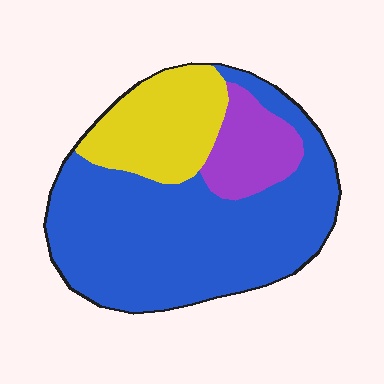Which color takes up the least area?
Purple, at roughly 15%.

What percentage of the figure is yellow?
Yellow takes up about one fifth (1/5) of the figure.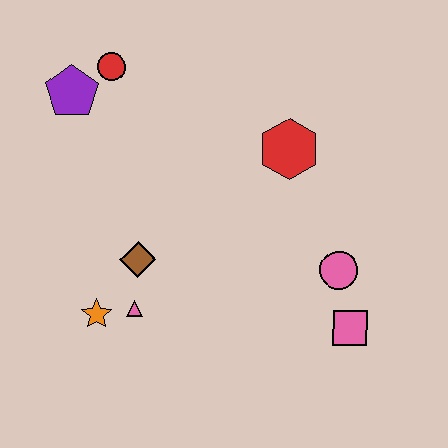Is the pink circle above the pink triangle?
Yes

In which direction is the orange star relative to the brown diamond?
The orange star is below the brown diamond.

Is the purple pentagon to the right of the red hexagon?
No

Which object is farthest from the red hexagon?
The orange star is farthest from the red hexagon.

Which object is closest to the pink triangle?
The orange star is closest to the pink triangle.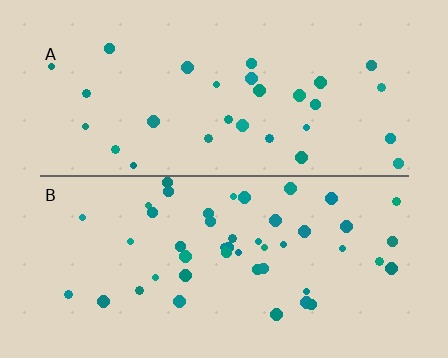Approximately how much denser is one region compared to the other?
Approximately 1.6× — region B over region A.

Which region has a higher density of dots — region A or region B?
B (the bottom).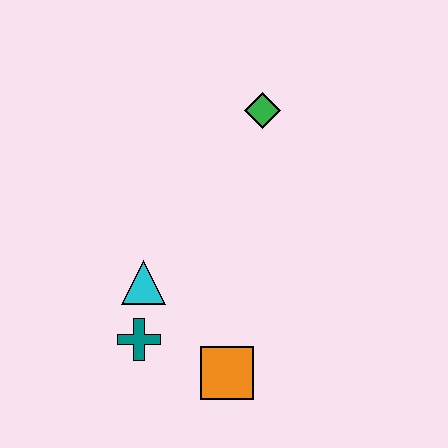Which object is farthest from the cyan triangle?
The green diamond is farthest from the cyan triangle.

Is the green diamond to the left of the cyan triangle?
No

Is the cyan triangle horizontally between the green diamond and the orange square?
No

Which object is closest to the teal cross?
The cyan triangle is closest to the teal cross.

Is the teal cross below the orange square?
No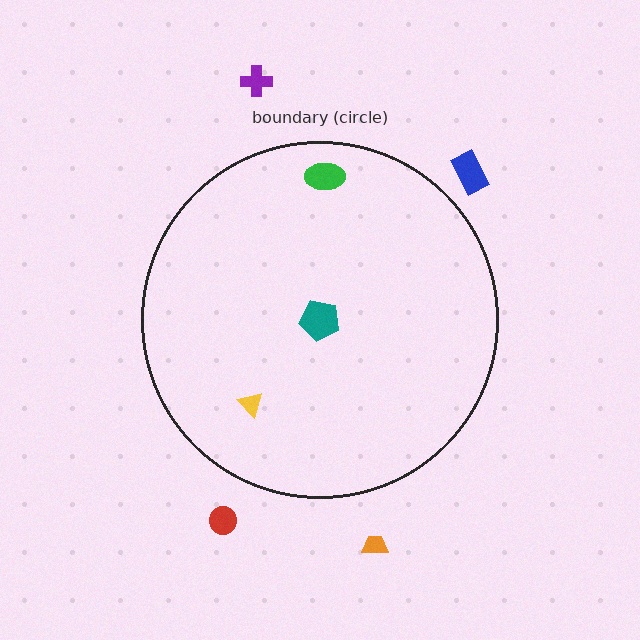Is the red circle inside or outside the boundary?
Outside.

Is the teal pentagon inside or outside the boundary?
Inside.